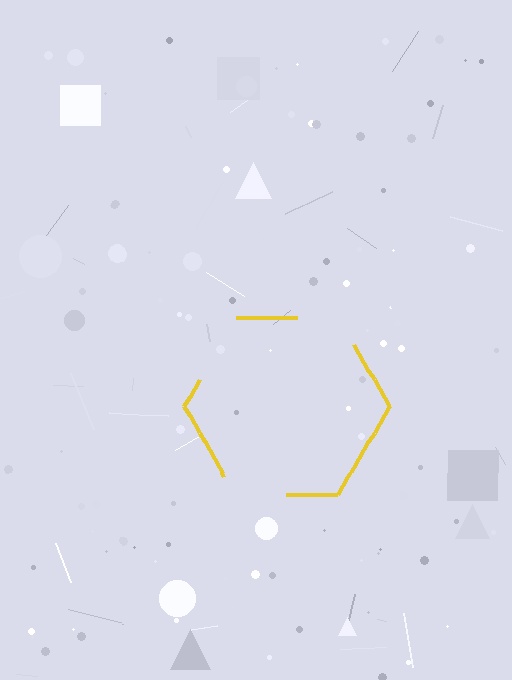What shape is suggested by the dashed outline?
The dashed outline suggests a hexagon.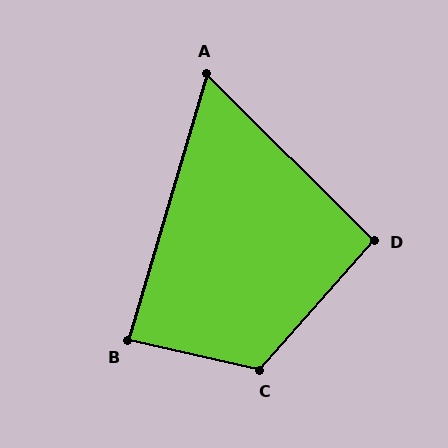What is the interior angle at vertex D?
Approximately 94 degrees (approximately right).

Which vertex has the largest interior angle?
C, at approximately 118 degrees.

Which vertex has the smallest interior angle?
A, at approximately 62 degrees.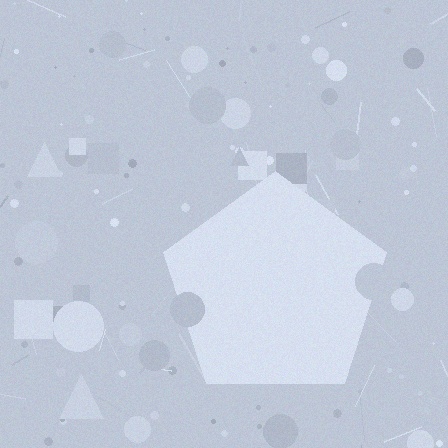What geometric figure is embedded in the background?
A pentagon is embedded in the background.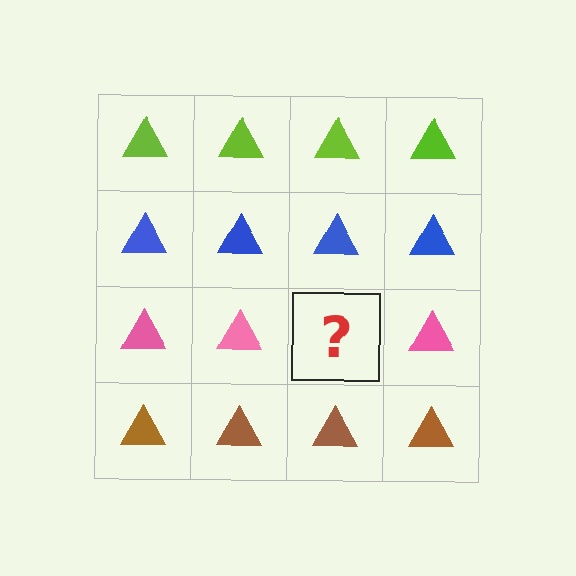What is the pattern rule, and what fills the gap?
The rule is that each row has a consistent color. The gap should be filled with a pink triangle.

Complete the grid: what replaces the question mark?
The question mark should be replaced with a pink triangle.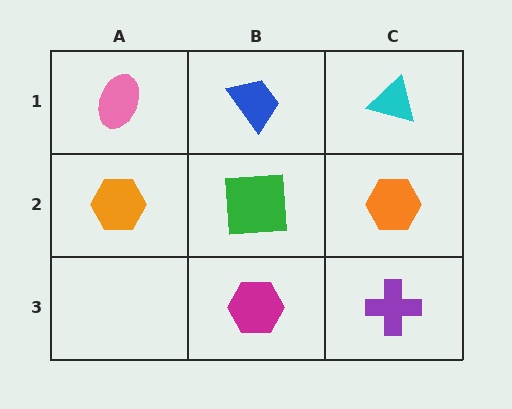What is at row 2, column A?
An orange hexagon.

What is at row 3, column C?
A purple cross.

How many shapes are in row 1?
3 shapes.